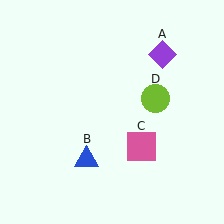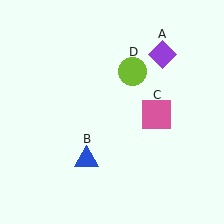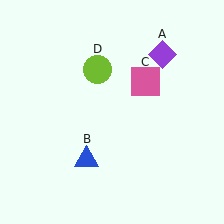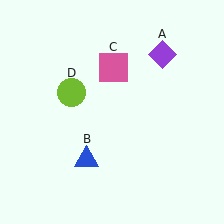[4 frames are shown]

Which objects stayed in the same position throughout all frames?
Purple diamond (object A) and blue triangle (object B) remained stationary.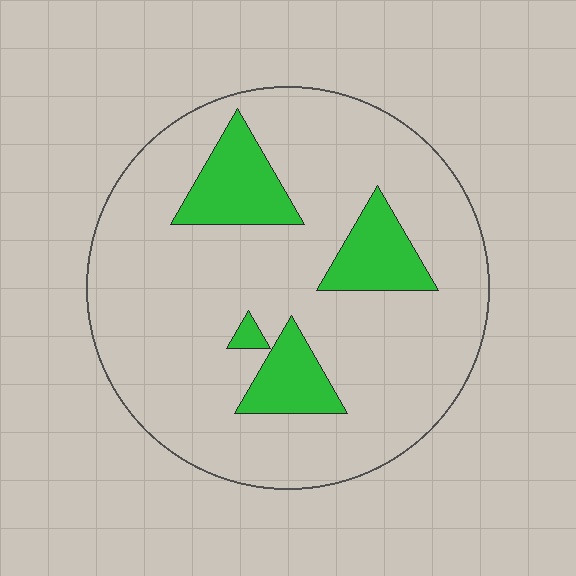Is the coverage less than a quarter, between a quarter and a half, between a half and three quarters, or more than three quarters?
Less than a quarter.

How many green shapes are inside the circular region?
4.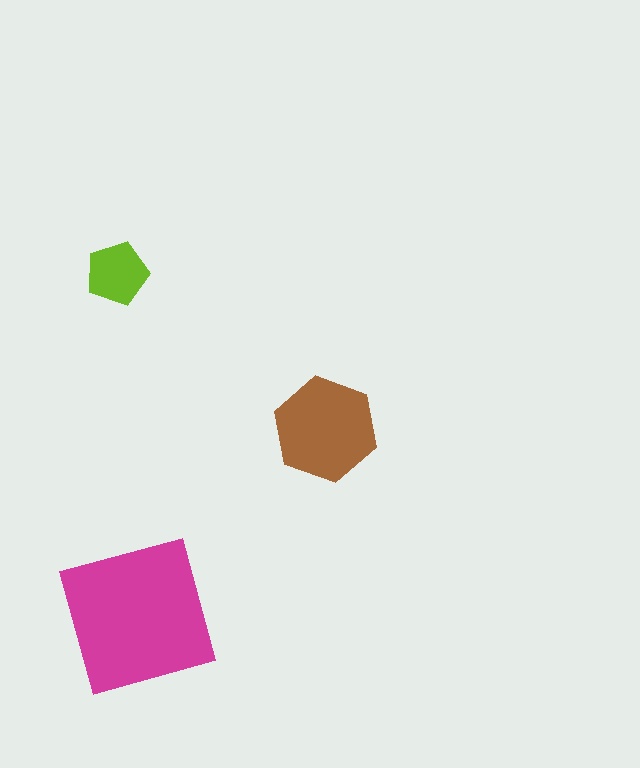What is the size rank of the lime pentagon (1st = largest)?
3rd.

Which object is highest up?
The lime pentagon is topmost.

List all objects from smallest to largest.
The lime pentagon, the brown hexagon, the magenta square.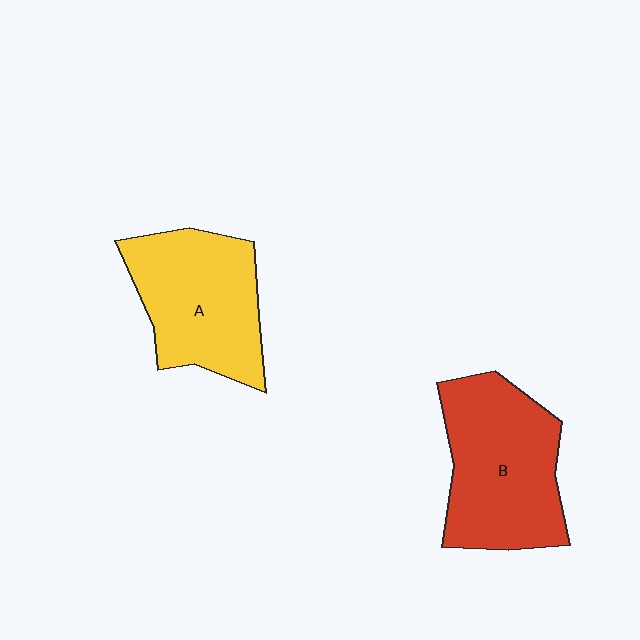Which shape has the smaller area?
Shape A (yellow).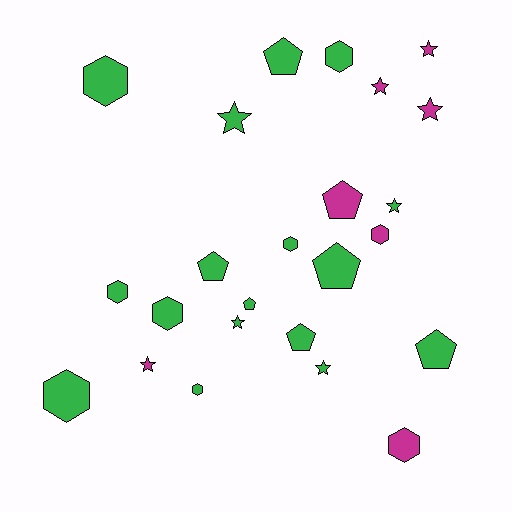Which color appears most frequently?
Green, with 17 objects.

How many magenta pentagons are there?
There is 1 magenta pentagon.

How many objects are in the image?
There are 24 objects.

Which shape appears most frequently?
Hexagon, with 9 objects.